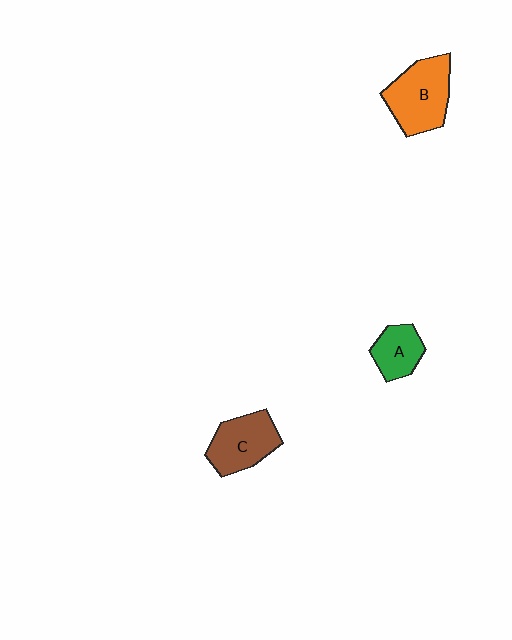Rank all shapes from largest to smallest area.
From largest to smallest: B (orange), C (brown), A (green).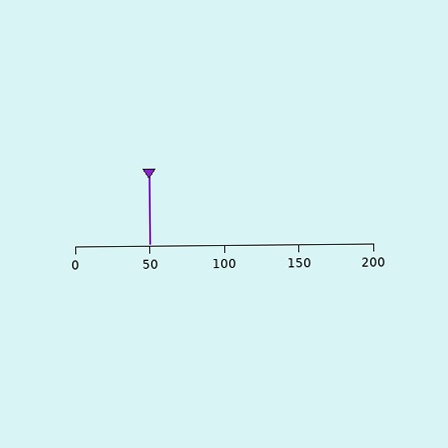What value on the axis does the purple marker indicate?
The marker indicates approximately 50.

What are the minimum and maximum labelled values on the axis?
The axis runs from 0 to 200.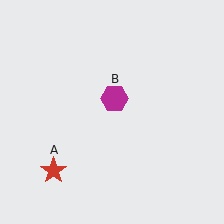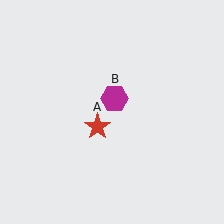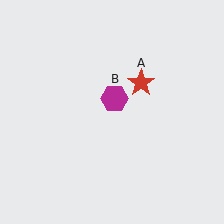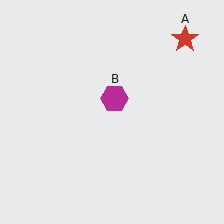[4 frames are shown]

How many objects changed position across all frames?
1 object changed position: red star (object A).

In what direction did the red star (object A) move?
The red star (object A) moved up and to the right.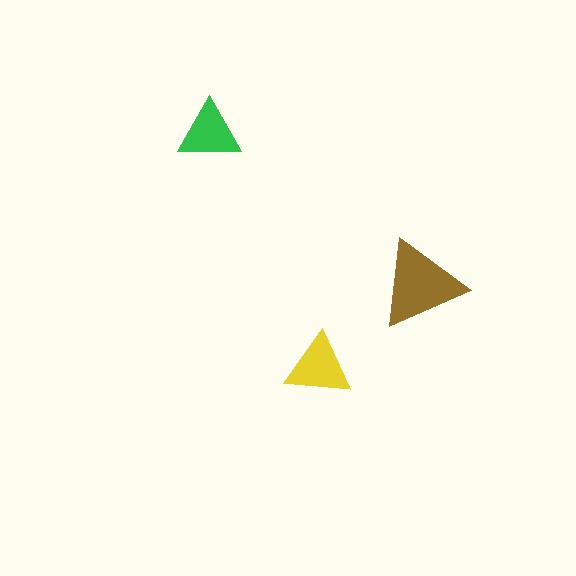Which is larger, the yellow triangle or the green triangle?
The yellow one.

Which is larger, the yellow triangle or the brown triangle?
The brown one.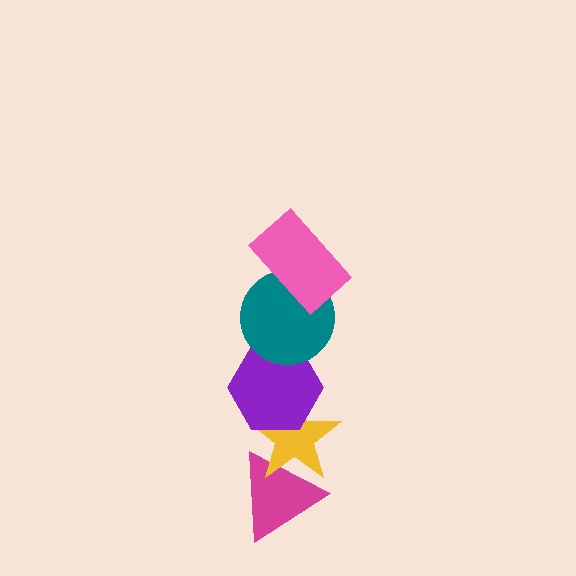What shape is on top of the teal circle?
The pink rectangle is on top of the teal circle.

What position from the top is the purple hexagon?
The purple hexagon is 3rd from the top.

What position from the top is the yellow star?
The yellow star is 4th from the top.